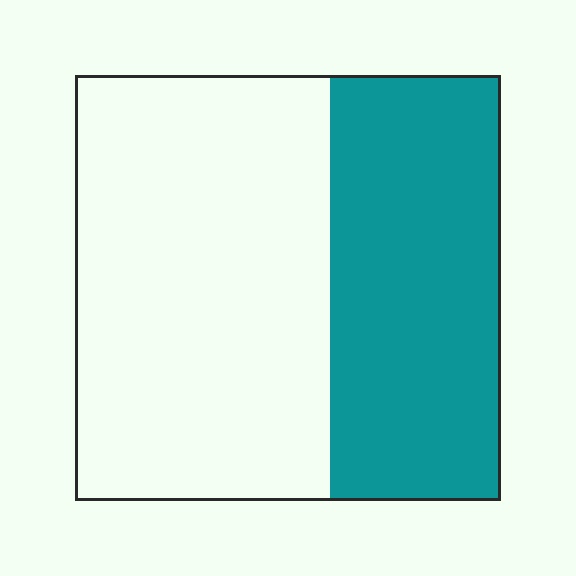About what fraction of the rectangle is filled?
About two fifths (2/5).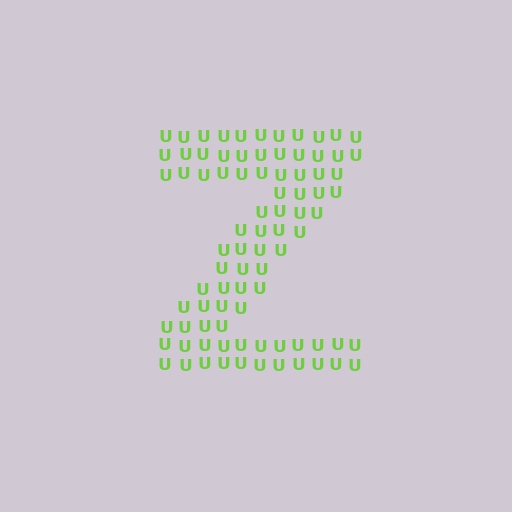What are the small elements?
The small elements are letter U's.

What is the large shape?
The large shape is the letter Z.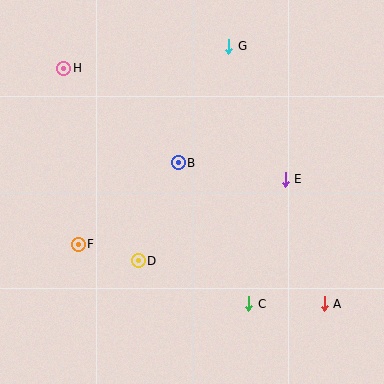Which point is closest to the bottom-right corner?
Point A is closest to the bottom-right corner.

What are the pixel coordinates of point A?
Point A is at (324, 304).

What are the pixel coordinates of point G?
Point G is at (229, 46).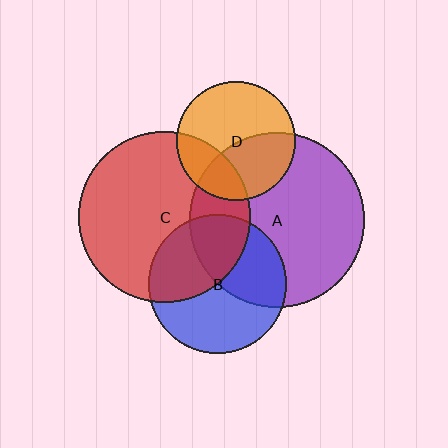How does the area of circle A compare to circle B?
Approximately 1.6 times.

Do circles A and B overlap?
Yes.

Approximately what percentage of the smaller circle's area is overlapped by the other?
Approximately 40%.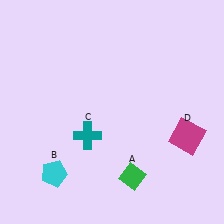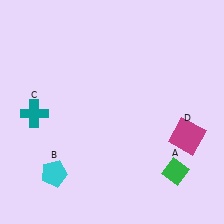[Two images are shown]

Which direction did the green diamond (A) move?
The green diamond (A) moved right.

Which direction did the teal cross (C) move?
The teal cross (C) moved left.